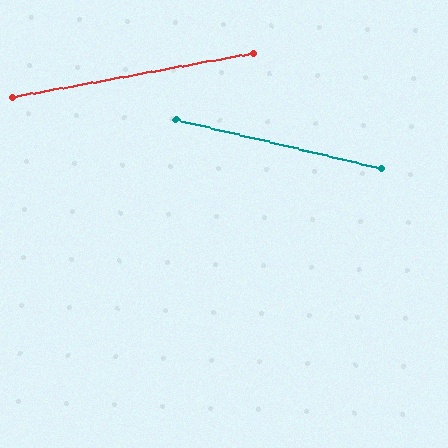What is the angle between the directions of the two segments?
Approximately 24 degrees.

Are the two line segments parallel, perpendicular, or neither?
Neither parallel nor perpendicular — they differ by about 24°.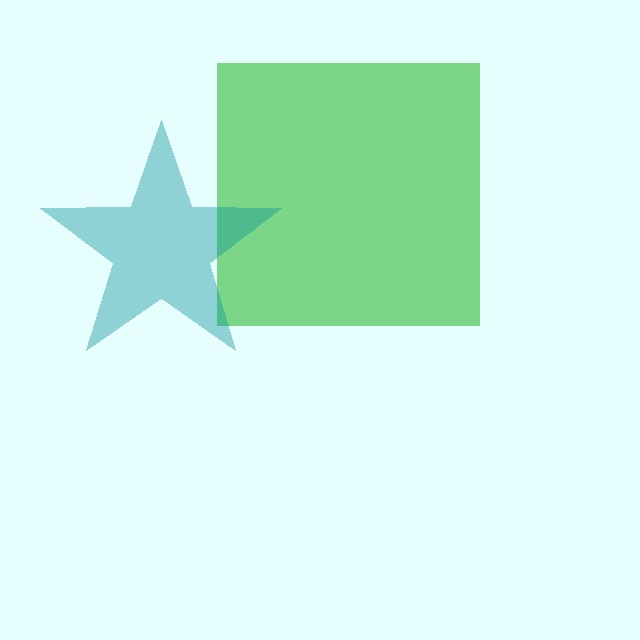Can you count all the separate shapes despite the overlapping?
Yes, there are 2 separate shapes.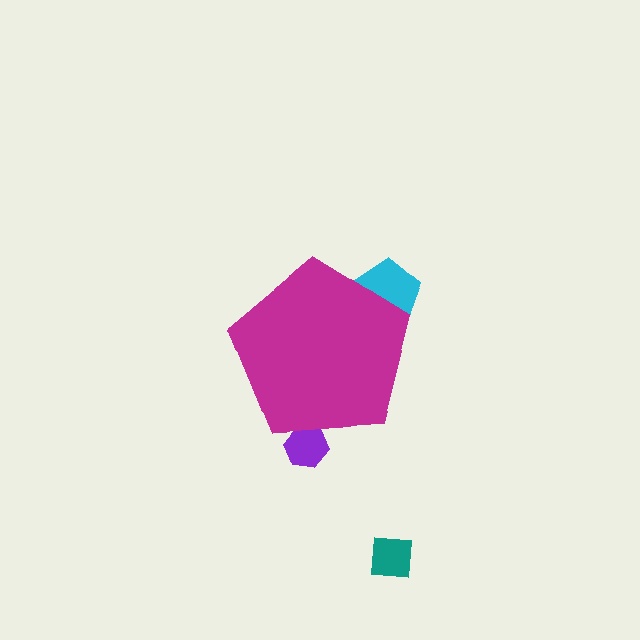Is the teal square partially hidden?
No, the teal square is fully visible.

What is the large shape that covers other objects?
A magenta pentagon.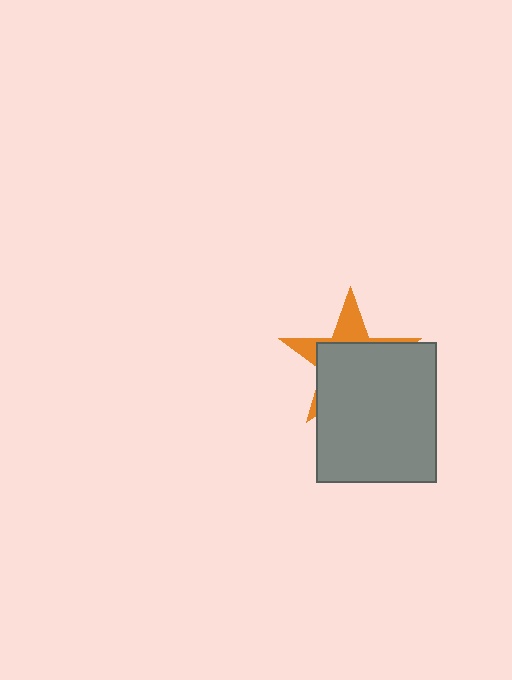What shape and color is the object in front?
The object in front is a gray rectangle.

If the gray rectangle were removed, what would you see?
You would see the complete orange star.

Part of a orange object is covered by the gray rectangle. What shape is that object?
It is a star.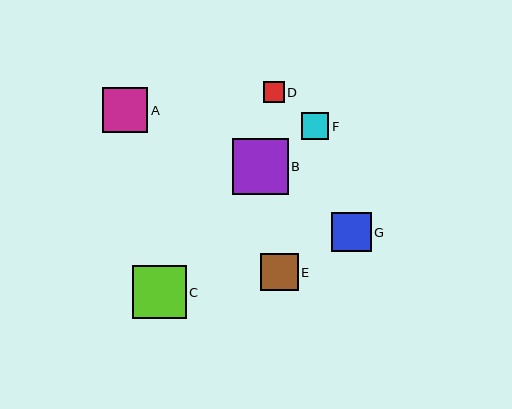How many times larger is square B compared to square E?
Square B is approximately 1.5 times the size of square E.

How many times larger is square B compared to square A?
Square B is approximately 1.2 times the size of square A.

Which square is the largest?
Square B is the largest with a size of approximately 56 pixels.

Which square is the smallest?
Square D is the smallest with a size of approximately 21 pixels.